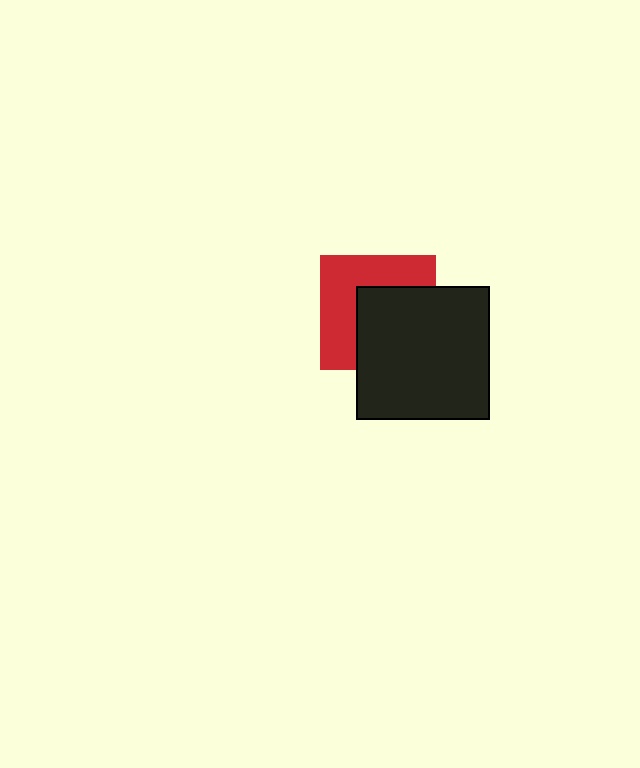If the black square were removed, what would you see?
You would see the complete red square.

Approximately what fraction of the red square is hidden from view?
Roughly 51% of the red square is hidden behind the black square.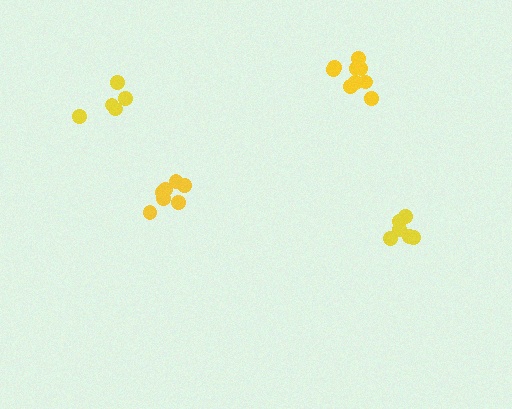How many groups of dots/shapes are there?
There are 4 groups.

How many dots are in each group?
Group 1: 5 dots, Group 2: 9 dots, Group 3: 7 dots, Group 4: 6 dots (27 total).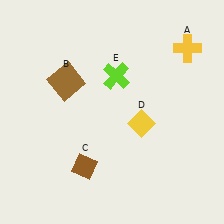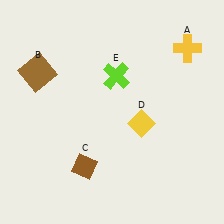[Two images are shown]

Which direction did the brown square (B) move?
The brown square (B) moved left.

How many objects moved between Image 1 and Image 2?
1 object moved between the two images.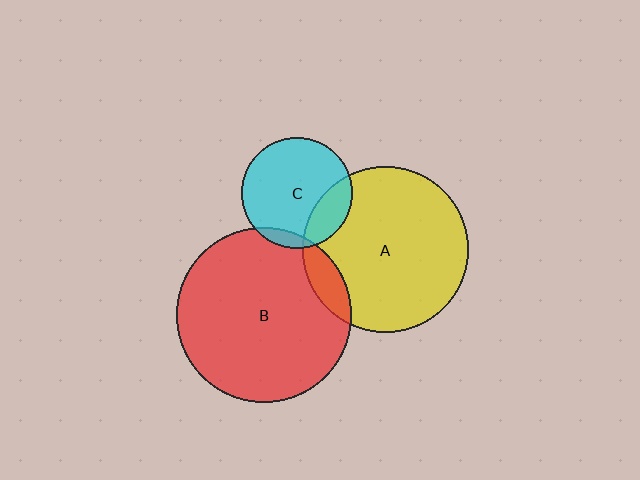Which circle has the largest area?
Circle B (red).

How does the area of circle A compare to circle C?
Approximately 2.2 times.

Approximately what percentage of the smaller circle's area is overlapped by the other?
Approximately 20%.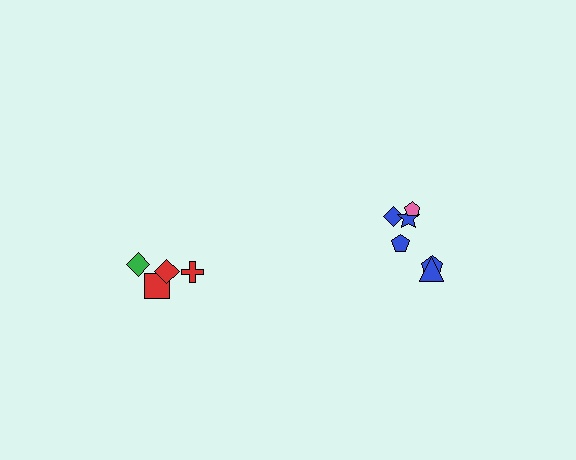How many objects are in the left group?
There are 4 objects.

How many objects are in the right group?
There are 6 objects.